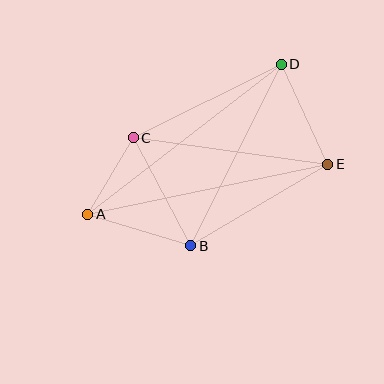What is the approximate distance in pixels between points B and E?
The distance between B and E is approximately 160 pixels.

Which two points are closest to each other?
Points A and C are closest to each other.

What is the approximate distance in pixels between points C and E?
The distance between C and E is approximately 196 pixels.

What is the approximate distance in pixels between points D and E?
The distance between D and E is approximately 110 pixels.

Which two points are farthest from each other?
Points A and D are farthest from each other.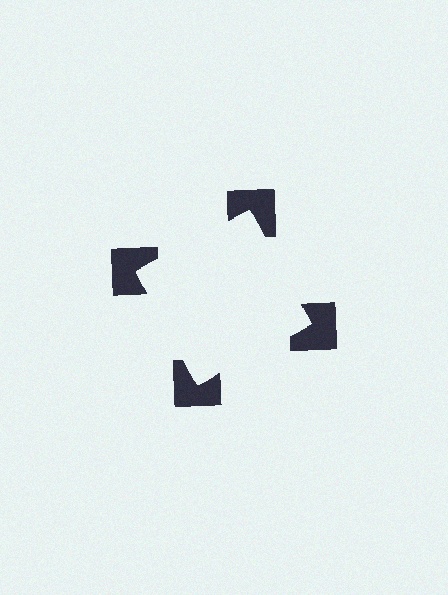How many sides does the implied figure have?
4 sides.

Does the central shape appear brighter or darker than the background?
It typically appears slightly brighter than the background, even though no actual brightness change is drawn.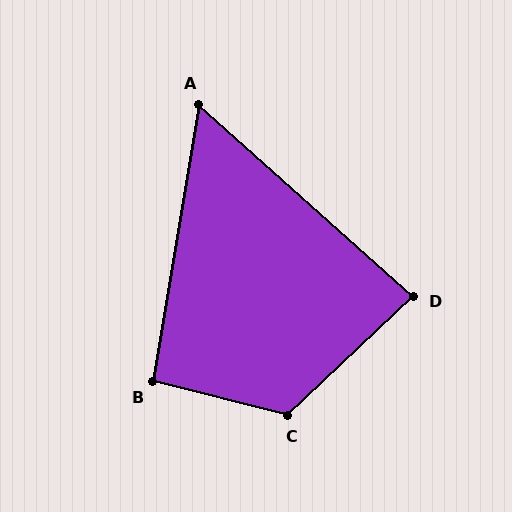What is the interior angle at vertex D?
Approximately 85 degrees (approximately right).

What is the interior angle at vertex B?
Approximately 95 degrees (approximately right).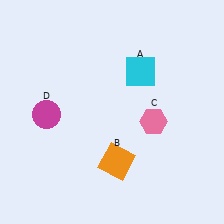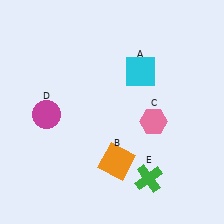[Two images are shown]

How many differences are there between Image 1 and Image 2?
There is 1 difference between the two images.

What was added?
A green cross (E) was added in Image 2.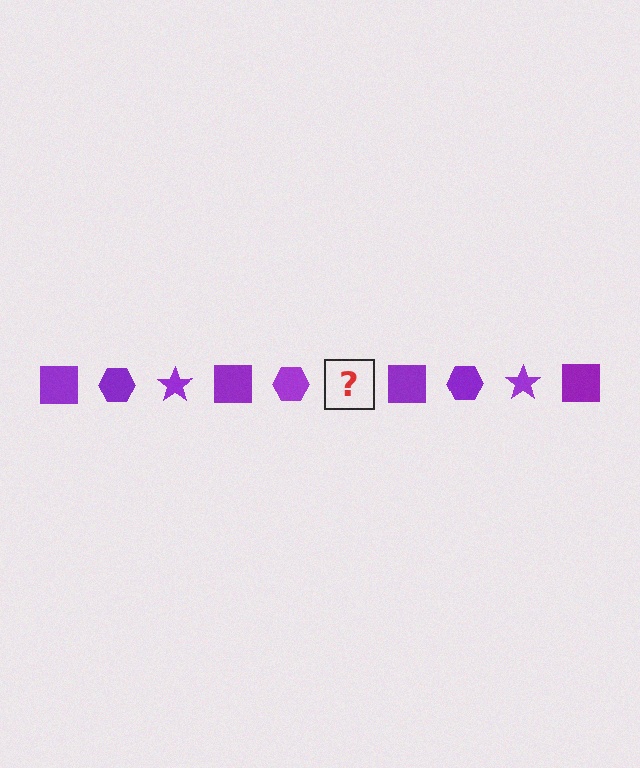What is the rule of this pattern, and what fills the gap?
The rule is that the pattern cycles through square, hexagon, star shapes in purple. The gap should be filled with a purple star.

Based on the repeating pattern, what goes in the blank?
The blank should be a purple star.